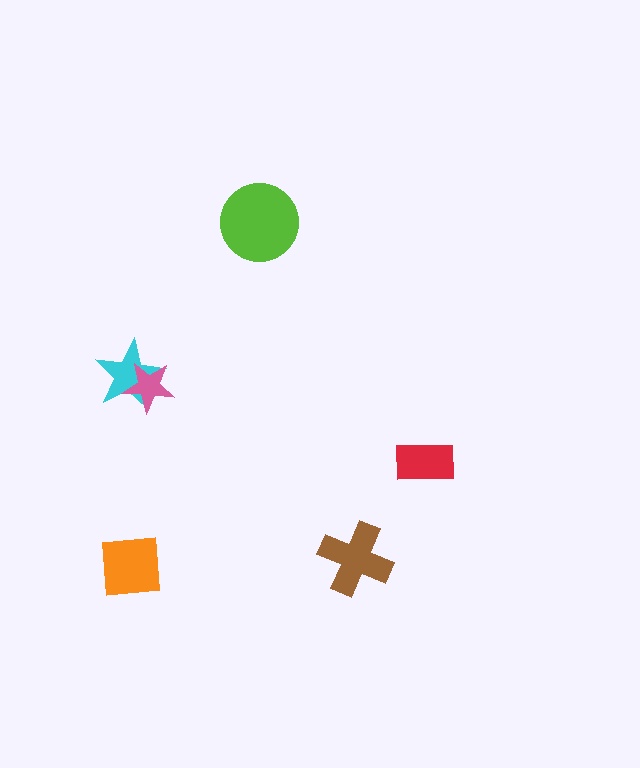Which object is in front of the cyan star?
The pink star is in front of the cyan star.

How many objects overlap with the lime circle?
0 objects overlap with the lime circle.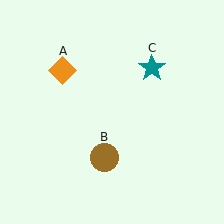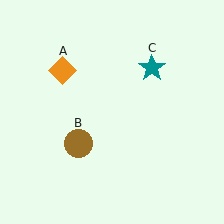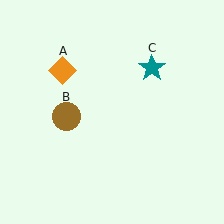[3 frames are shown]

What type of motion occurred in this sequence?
The brown circle (object B) rotated clockwise around the center of the scene.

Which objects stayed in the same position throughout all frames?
Orange diamond (object A) and teal star (object C) remained stationary.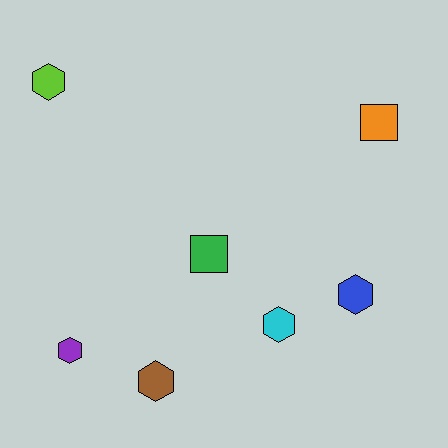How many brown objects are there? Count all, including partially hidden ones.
There is 1 brown object.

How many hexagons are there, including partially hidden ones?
There are 5 hexagons.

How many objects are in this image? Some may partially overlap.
There are 7 objects.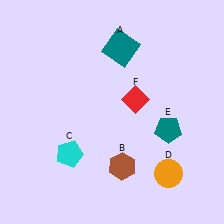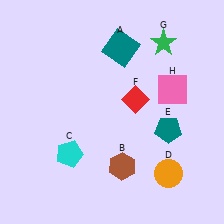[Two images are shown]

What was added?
A green star (G), a pink square (H) were added in Image 2.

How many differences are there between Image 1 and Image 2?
There are 2 differences between the two images.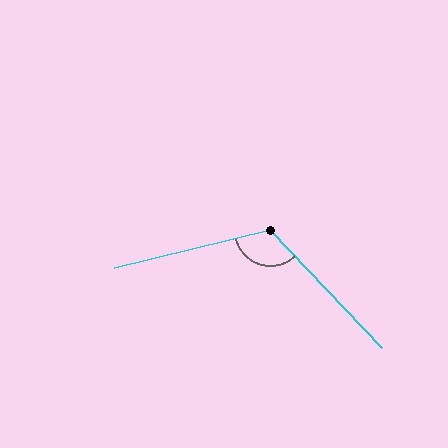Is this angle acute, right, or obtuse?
It is obtuse.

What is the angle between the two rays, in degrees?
Approximately 120 degrees.